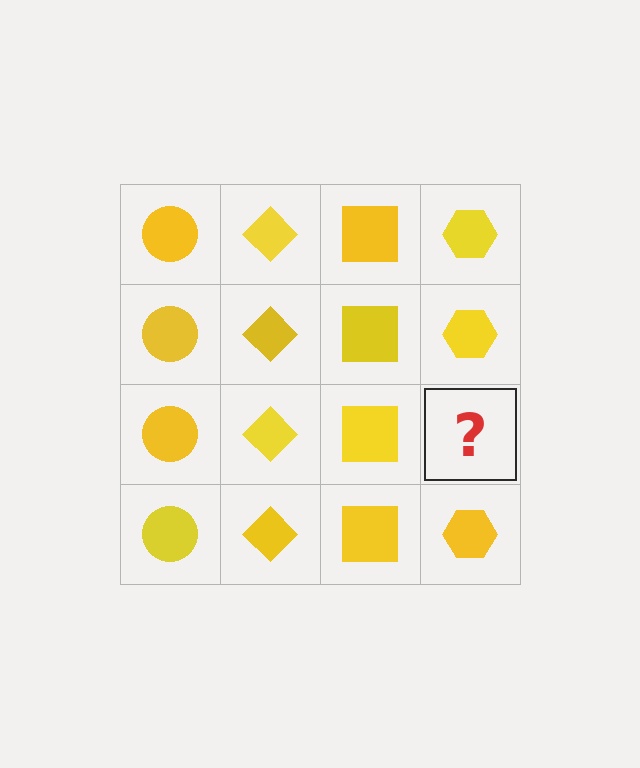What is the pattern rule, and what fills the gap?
The rule is that each column has a consistent shape. The gap should be filled with a yellow hexagon.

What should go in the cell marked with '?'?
The missing cell should contain a yellow hexagon.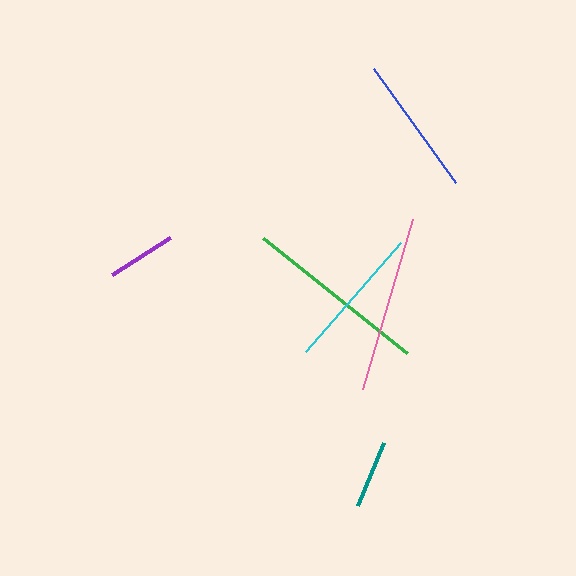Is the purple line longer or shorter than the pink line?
The pink line is longer than the purple line.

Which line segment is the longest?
The green line is the longest at approximately 184 pixels.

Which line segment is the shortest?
The teal line is the shortest at approximately 69 pixels.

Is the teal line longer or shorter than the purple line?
The purple line is longer than the teal line.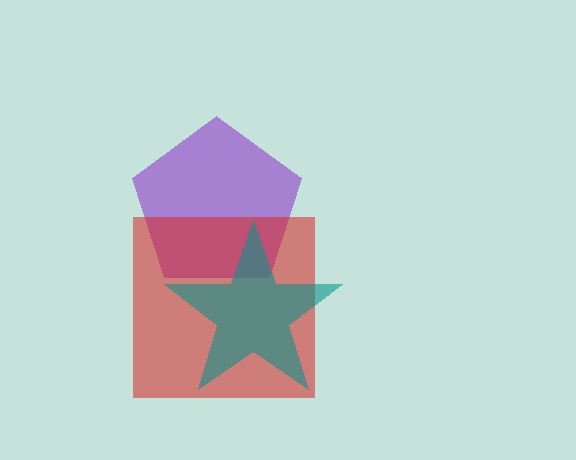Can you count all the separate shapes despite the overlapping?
Yes, there are 3 separate shapes.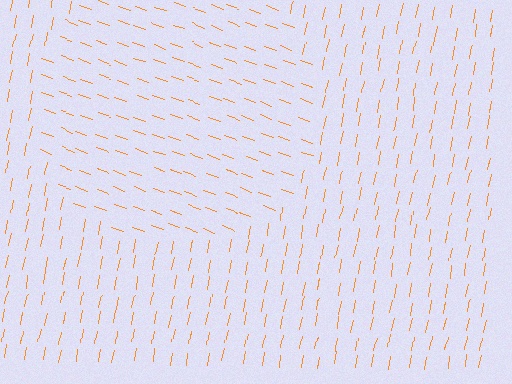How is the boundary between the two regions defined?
The boundary is defined purely by a change in line orientation (approximately 80 degrees difference). All lines are the same color and thickness.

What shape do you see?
I see a circle.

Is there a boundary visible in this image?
Yes, there is a texture boundary formed by a change in line orientation.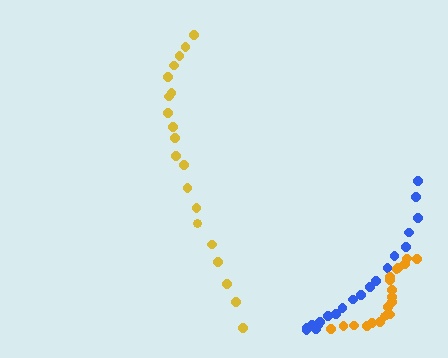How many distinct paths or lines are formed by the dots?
There are 3 distinct paths.